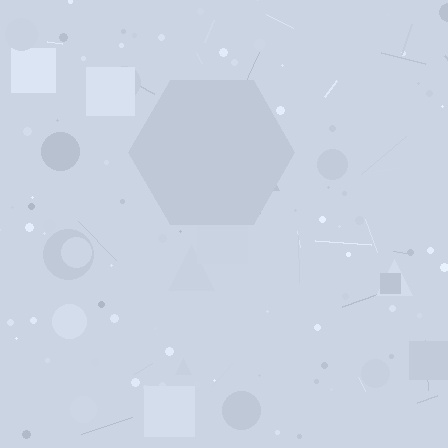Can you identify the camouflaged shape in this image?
The camouflaged shape is a hexagon.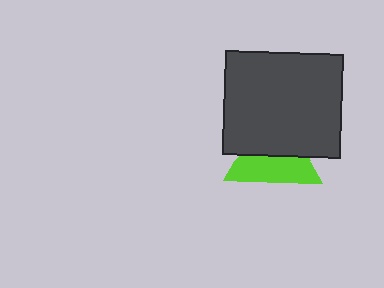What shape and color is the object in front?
The object in front is a dark gray rectangle.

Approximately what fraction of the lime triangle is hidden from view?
Roughly 49% of the lime triangle is hidden behind the dark gray rectangle.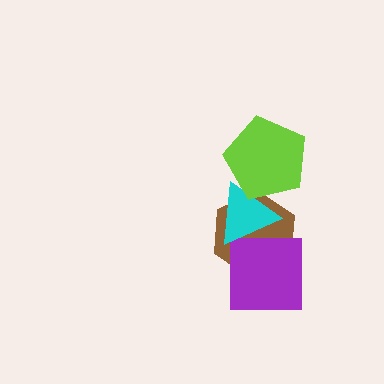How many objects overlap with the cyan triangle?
3 objects overlap with the cyan triangle.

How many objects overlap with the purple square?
2 objects overlap with the purple square.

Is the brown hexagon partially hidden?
Yes, it is partially covered by another shape.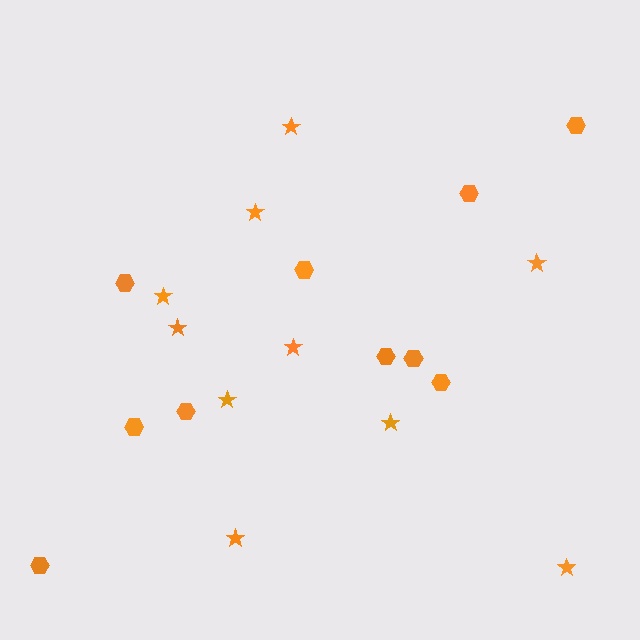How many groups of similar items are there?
There are 2 groups: one group of stars (10) and one group of hexagons (10).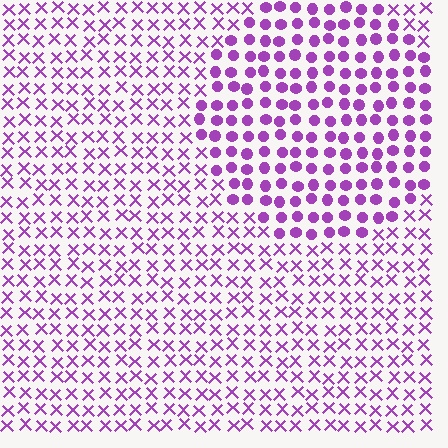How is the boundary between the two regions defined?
The boundary is defined by a change in element shape: circles inside vs. X marks outside. All elements share the same color and spacing.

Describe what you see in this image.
The image is filled with small purple elements arranged in a uniform grid. A circle-shaped region contains circles, while the surrounding area contains X marks. The boundary is defined purely by the change in element shape.